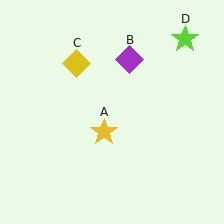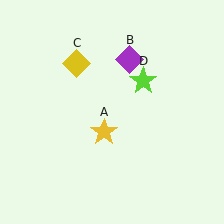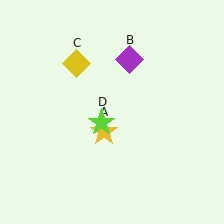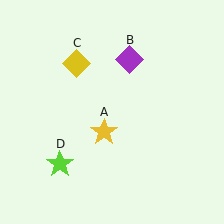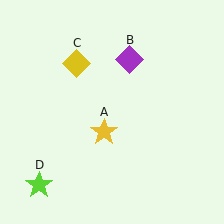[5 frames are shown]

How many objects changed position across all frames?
1 object changed position: lime star (object D).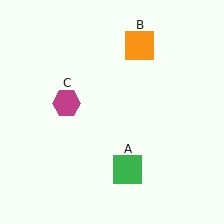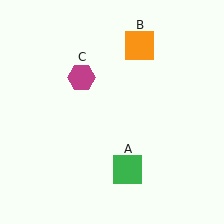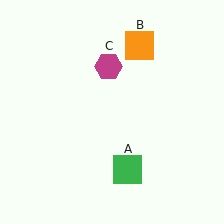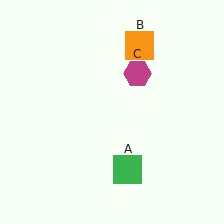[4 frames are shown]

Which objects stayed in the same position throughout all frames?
Green square (object A) and orange square (object B) remained stationary.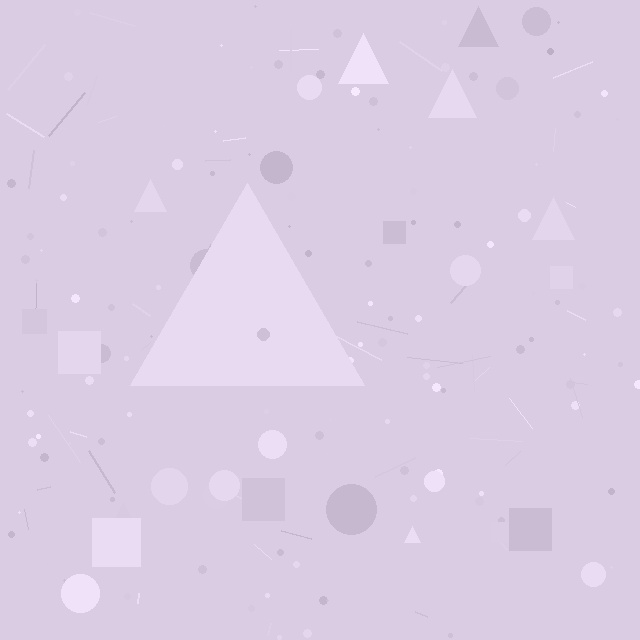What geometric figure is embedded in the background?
A triangle is embedded in the background.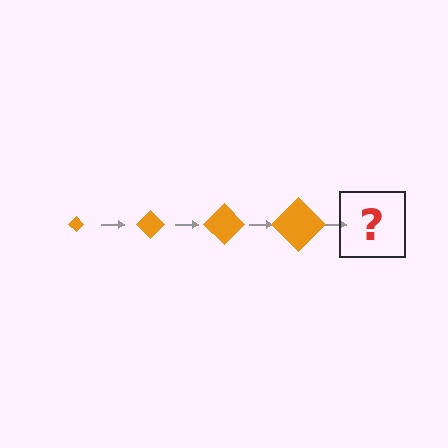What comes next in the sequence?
The next element should be an orange diamond, larger than the previous one.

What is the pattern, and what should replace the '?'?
The pattern is that the diamond gets progressively larger each step. The '?' should be an orange diamond, larger than the previous one.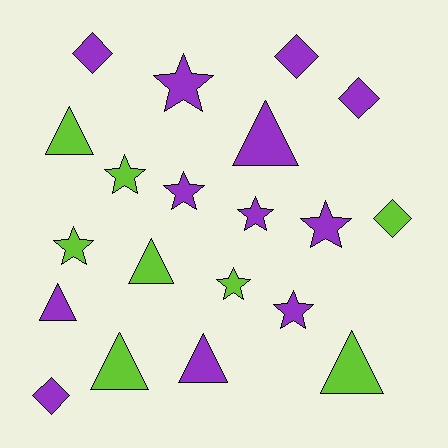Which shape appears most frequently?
Star, with 8 objects.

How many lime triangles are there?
There are 4 lime triangles.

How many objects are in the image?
There are 20 objects.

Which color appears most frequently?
Purple, with 12 objects.